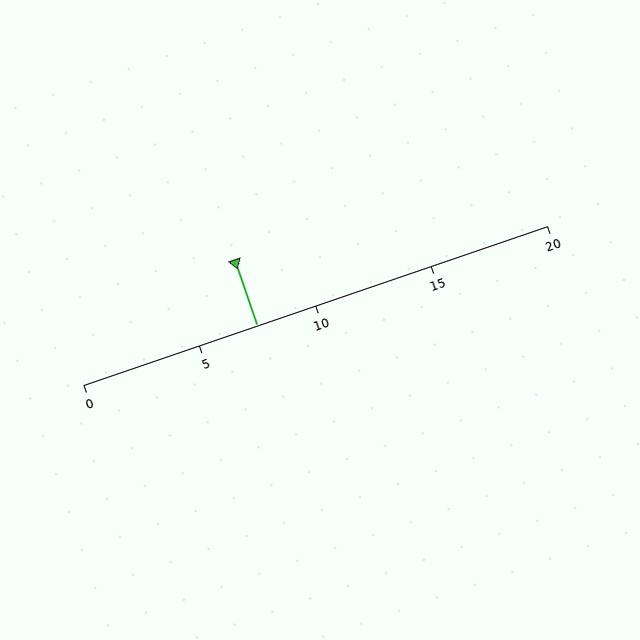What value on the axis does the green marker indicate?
The marker indicates approximately 7.5.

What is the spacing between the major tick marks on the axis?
The major ticks are spaced 5 apart.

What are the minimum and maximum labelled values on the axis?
The axis runs from 0 to 20.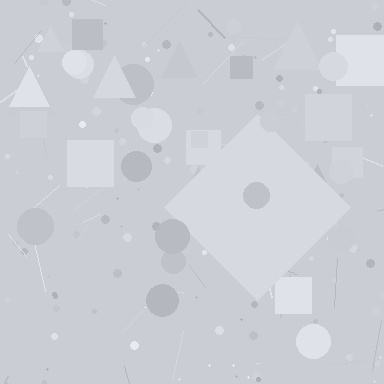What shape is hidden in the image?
A diamond is hidden in the image.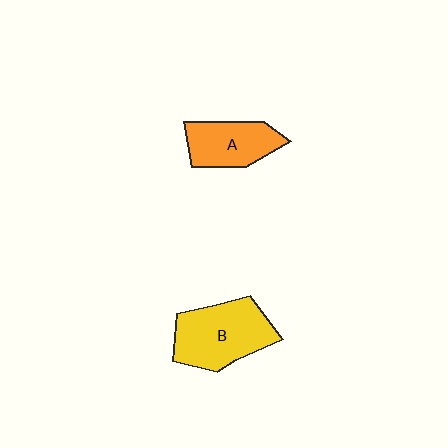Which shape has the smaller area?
Shape A (orange).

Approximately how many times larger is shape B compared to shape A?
Approximately 1.4 times.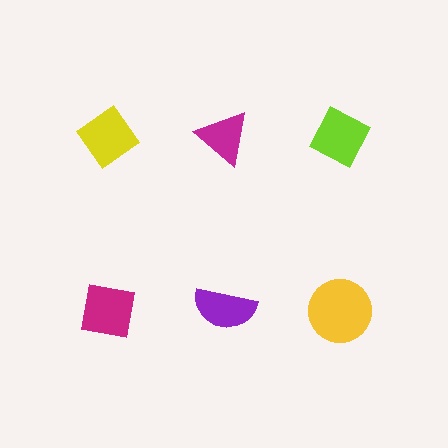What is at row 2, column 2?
A purple semicircle.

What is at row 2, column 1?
A magenta square.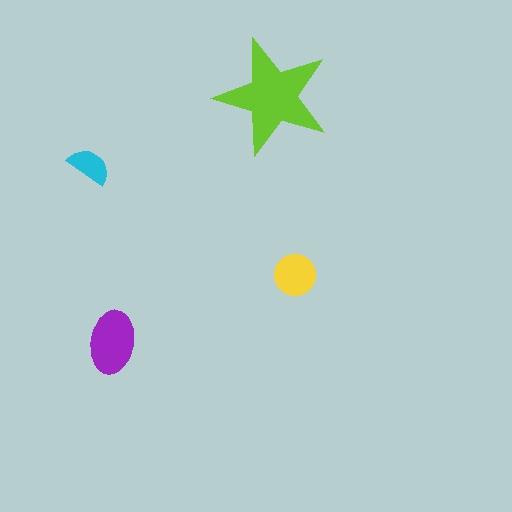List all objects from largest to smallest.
The lime star, the purple ellipse, the yellow circle, the cyan semicircle.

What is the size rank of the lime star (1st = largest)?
1st.